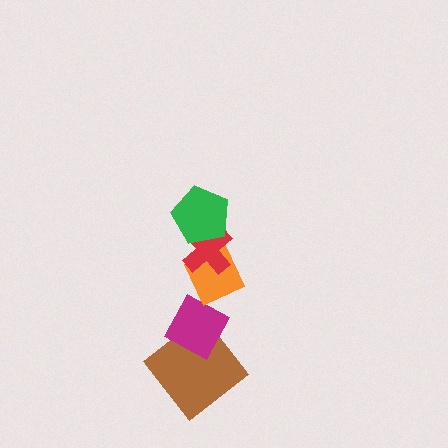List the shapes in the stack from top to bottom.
From top to bottom: the green pentagon, the red cross, the orange diamond, the magenta diamond, the brown diamond.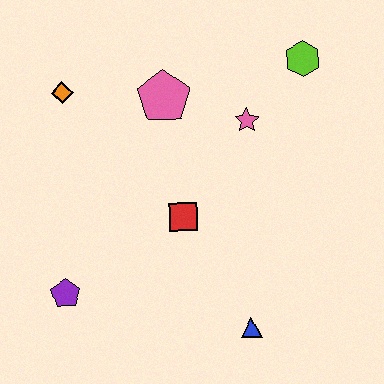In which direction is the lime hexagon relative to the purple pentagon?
The lime hexagon is to the right of the purple pentagon.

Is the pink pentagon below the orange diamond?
Yes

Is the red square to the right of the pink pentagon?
Yes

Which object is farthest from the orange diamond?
The blue triangle is farthest from the orange diamond.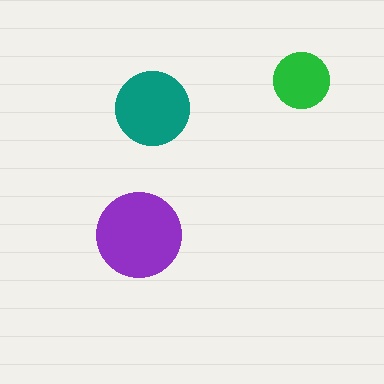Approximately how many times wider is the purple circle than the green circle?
About 1.5 times wider.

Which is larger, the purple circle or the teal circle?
The purple one.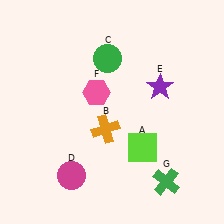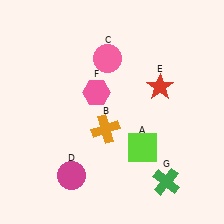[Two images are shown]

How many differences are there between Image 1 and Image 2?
There are 2 differences between the two images.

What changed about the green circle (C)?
In Image 1, C is green. In Image 2, it changed to pink.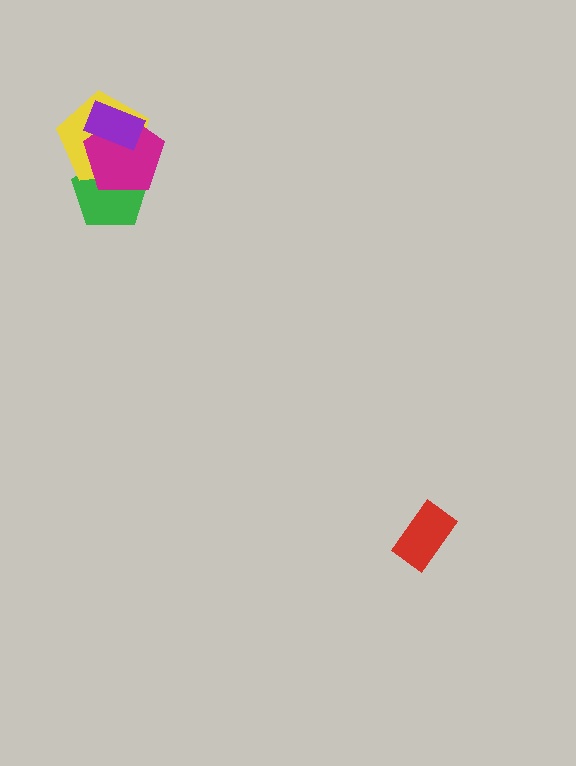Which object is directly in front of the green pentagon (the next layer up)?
The yellow pentagon is directly in front of the green pentagon.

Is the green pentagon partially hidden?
Yes, it is partially covered by another shape.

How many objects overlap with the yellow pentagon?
3 objects overlap with the yellow pentagon.